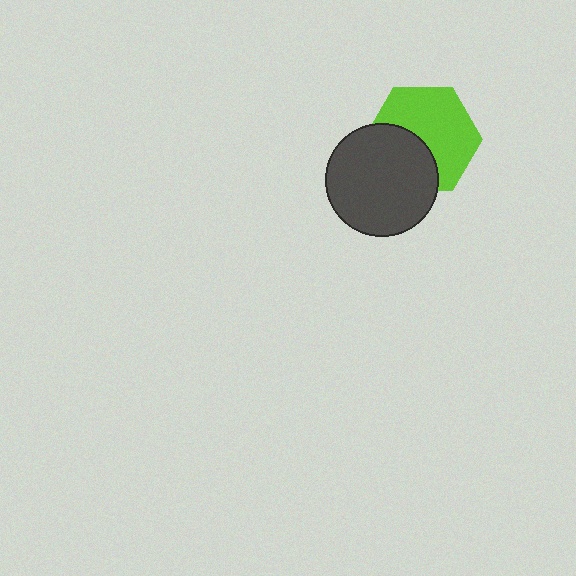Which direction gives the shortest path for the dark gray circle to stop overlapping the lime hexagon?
Moving toward the lower-left gives the shortest separation.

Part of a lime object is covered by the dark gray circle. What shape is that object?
It is a hexagon.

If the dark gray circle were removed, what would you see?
You would see the complete lime hexagon.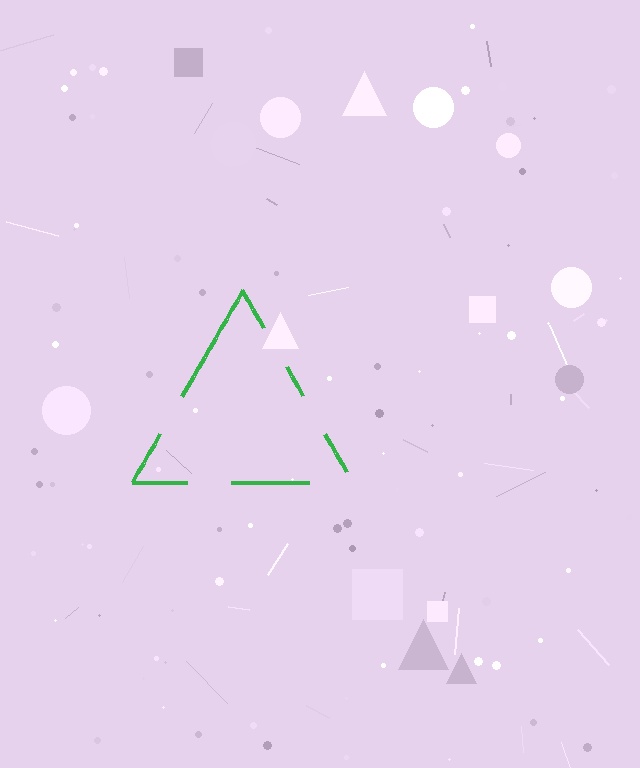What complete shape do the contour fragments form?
The contour fragments form a triangle.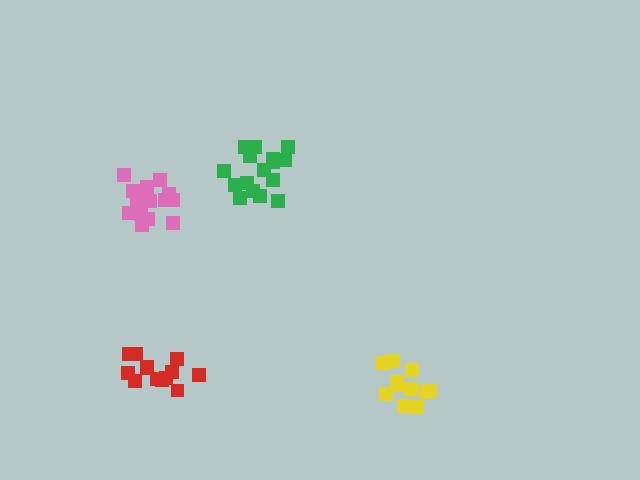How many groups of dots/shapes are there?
There are 4 groups.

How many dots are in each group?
Group 1: 13 dots, Group 2: 15 dots, Group 3: 16 dots, Group 4: 13 dots (57 total).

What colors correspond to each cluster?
The clusters are colored: yellow, pink, green, red.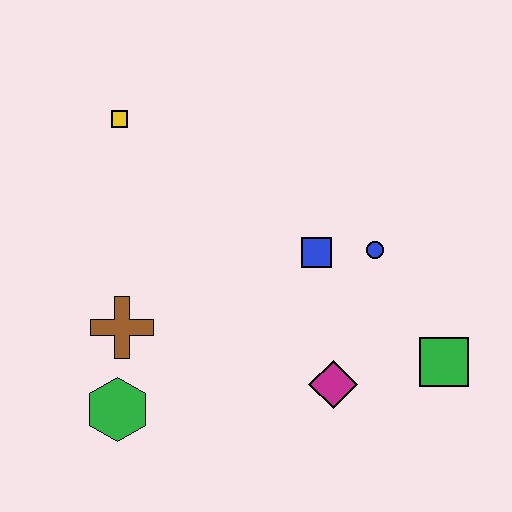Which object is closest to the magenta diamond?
The green square is closest to the magenta diamond.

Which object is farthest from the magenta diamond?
The yellow square is farthest from the magenta diamond.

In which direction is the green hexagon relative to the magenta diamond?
The green hexagon is to the left of the magenta diamond.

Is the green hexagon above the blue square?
No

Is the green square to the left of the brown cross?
No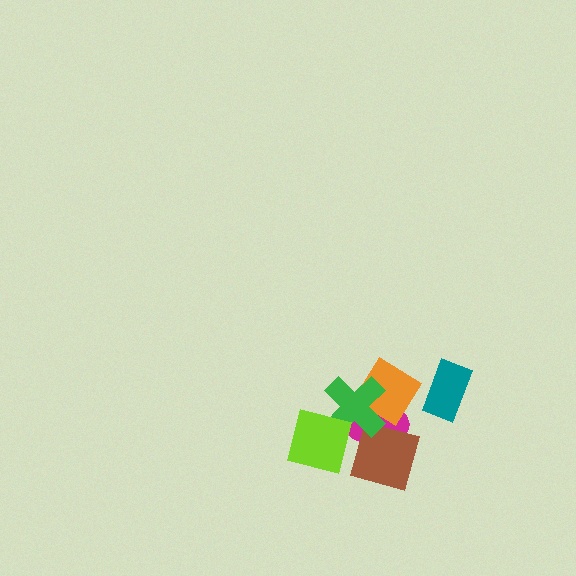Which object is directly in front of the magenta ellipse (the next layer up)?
The orange diamond is directly in front of the magenta ellipse.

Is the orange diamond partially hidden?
Yes, it is partially covered by another shape.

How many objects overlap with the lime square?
2 objects overlap with the lime square.